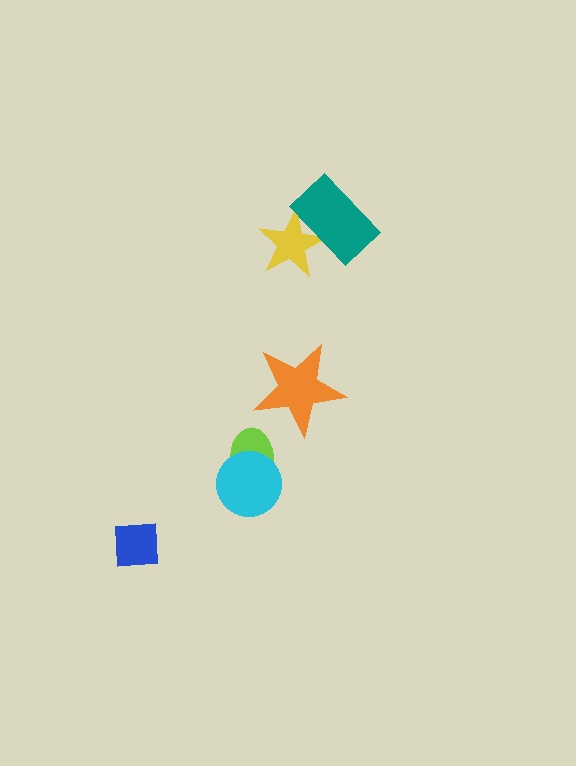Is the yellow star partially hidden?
Yes, it is partially covered by another shape.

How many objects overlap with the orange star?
0 objects overlap with the orange star.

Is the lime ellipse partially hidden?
Yes, it is partially covered by another shape.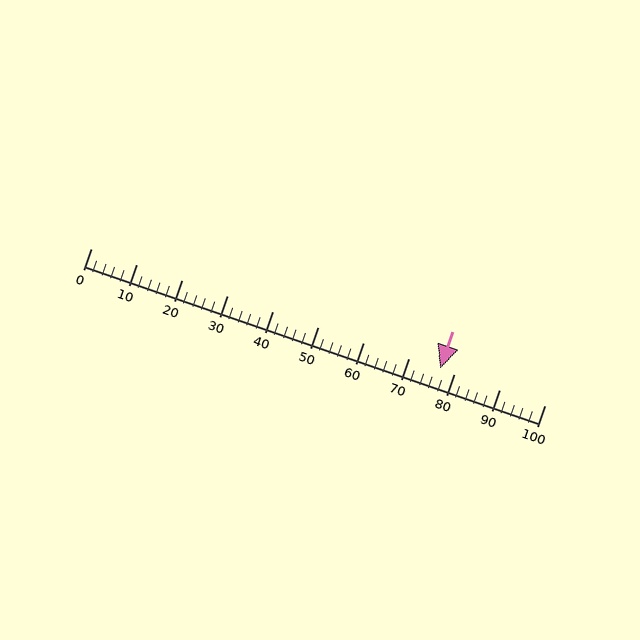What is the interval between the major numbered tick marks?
The major tick marks are spaced 10 units apart.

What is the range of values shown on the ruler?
The ruler shows values from 0 to 100.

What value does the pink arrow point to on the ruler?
The pink arrow points to approximately 77.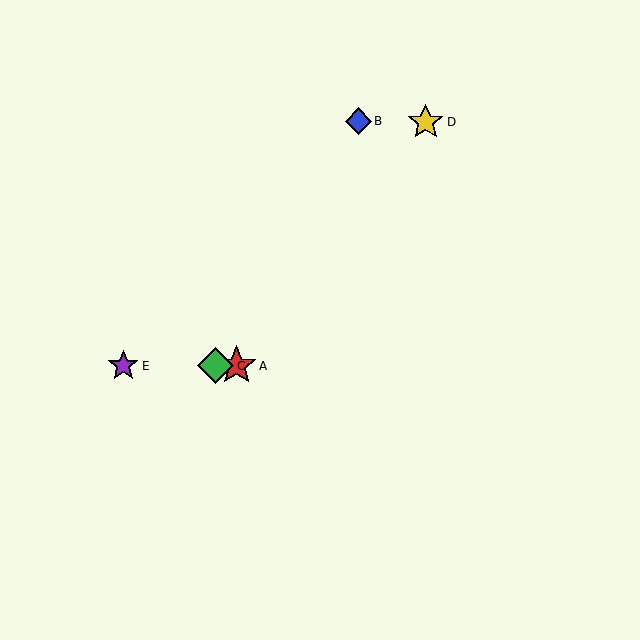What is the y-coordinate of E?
Object E is at y≈366.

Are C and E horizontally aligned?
Yes, both are at y≈366.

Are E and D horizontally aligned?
No, E is at y≈366 and D is at y≈122.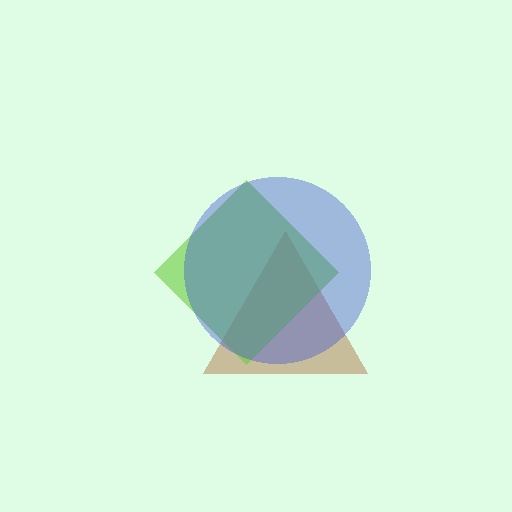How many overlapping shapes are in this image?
There are 3 overlapping shapes in the image.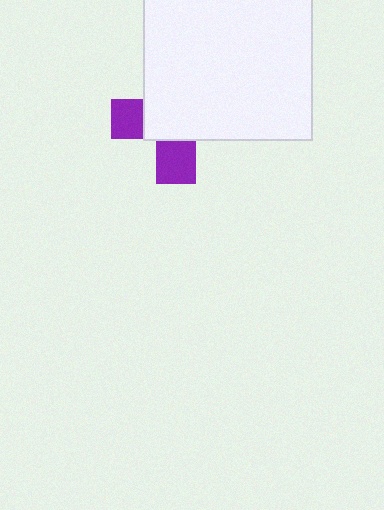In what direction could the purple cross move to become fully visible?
The purple cross could move toward the lower-left. That would shift it out from behind the white square entirely.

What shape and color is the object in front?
The object in front is a white square.